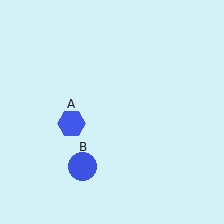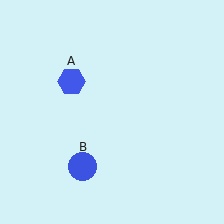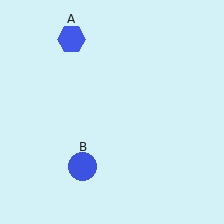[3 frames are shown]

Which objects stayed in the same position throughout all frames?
Blue circle (object B) remained stationary.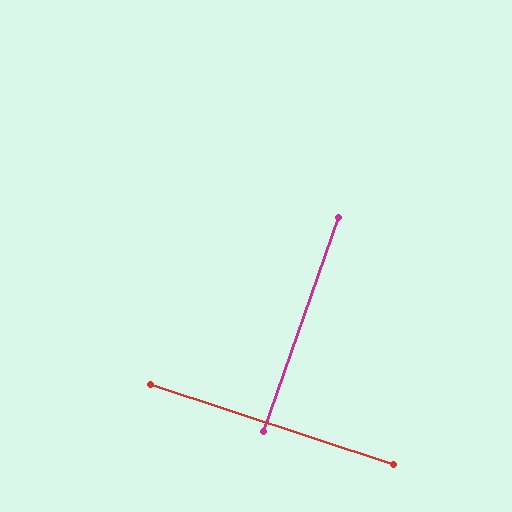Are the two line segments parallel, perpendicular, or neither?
Perpendicular — they meet at approximately 89°.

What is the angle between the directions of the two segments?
Approximately 89 degrees.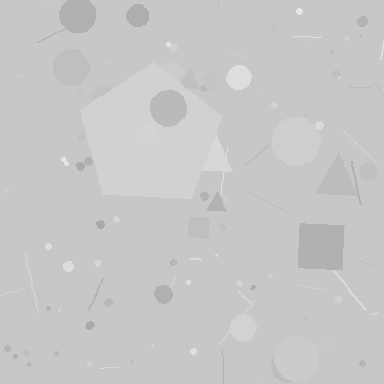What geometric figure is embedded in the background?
A pentagon is embedded in the background.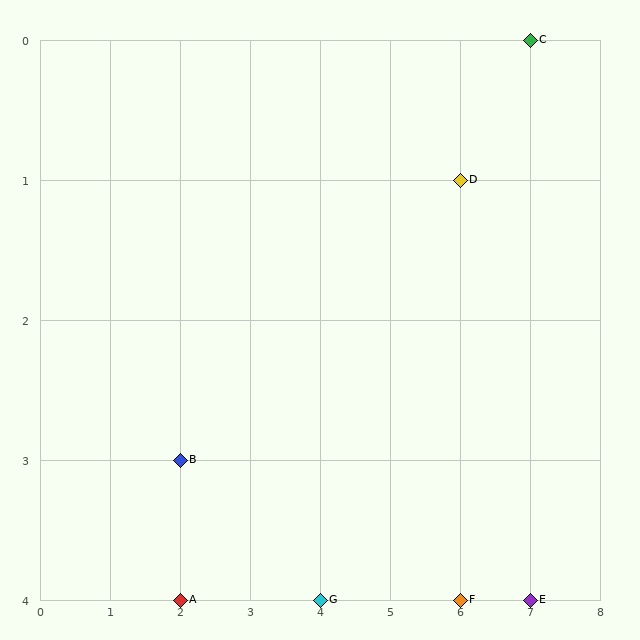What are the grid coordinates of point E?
Point E is at grid coordinates (7, 4).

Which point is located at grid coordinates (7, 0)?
Point C is at (7, 0).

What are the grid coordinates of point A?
Point A is at grid coordinates (2, 4).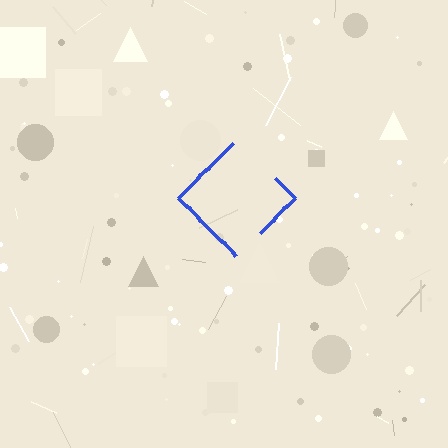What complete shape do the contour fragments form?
The contour fragments form a diamond.